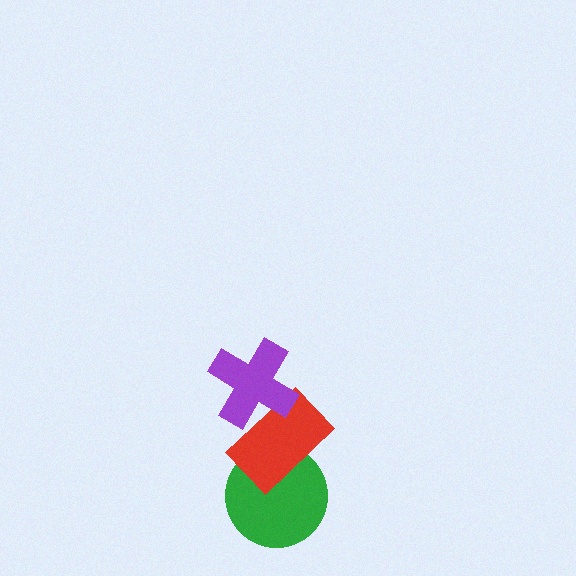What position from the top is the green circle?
The green circle is 3rd from the top.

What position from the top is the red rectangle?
The red rectangle is 2nd from the top.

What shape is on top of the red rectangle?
The purple cross is on top of the red rectangle.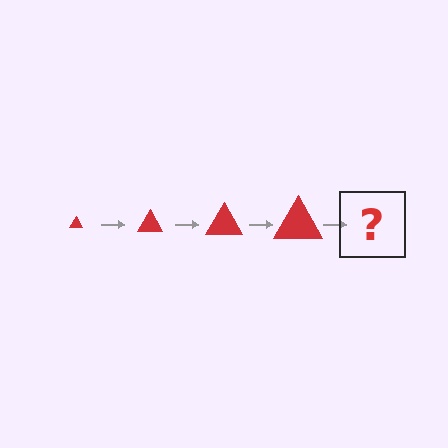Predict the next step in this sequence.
The next step is a red triangle, larger than the previous one.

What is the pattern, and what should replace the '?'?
The pattern is that the triangle gets progressively larger each step. The '?' should be a red triangle, larger than the previous one.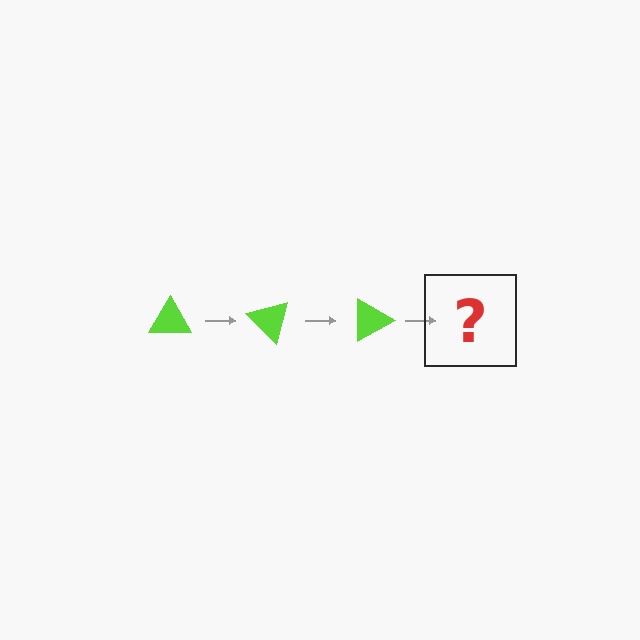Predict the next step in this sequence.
The next step is a lime triangle rotated 135 degrees.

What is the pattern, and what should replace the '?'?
The pattern is that the triangle rotates 45 degrees each step. The '?' should be a lime triangle rotated 135 degrees.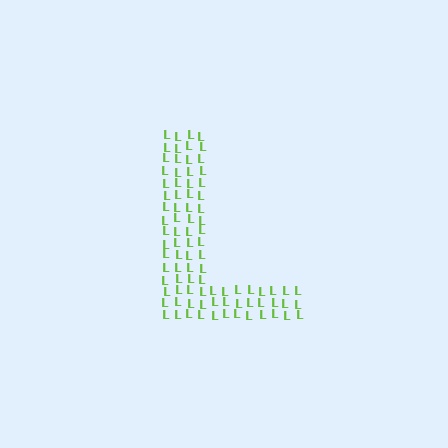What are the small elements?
The small elements are letter L's.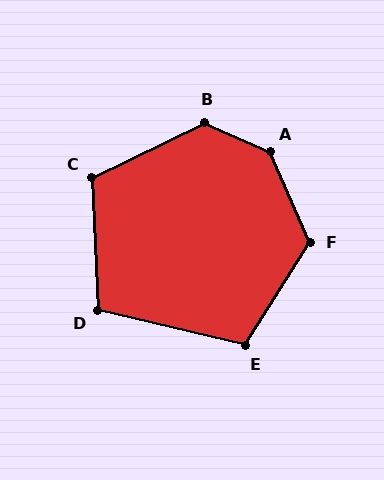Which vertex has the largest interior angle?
A, at approximately 137 degrees.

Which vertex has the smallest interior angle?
D, at approximately 105 degrees.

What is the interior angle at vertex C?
Approximately 114 degrees (obtuse).